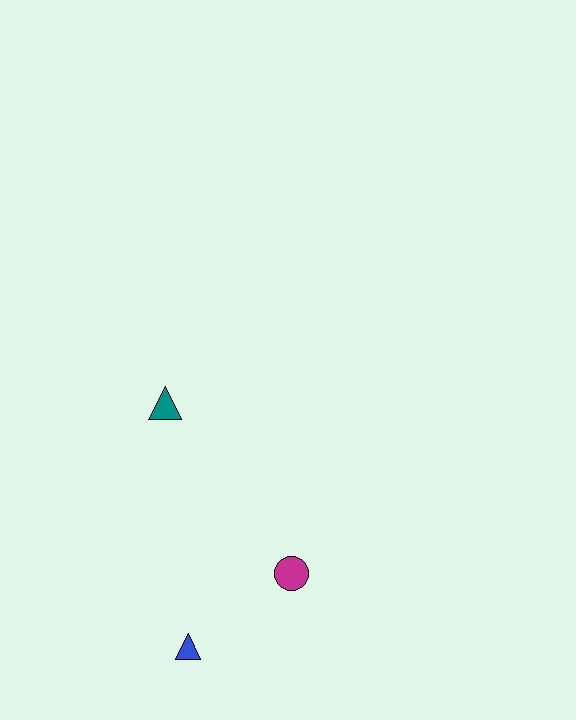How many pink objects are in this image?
There are no pink objects.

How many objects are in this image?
There are 3 objects.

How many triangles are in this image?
There are 2 triangles.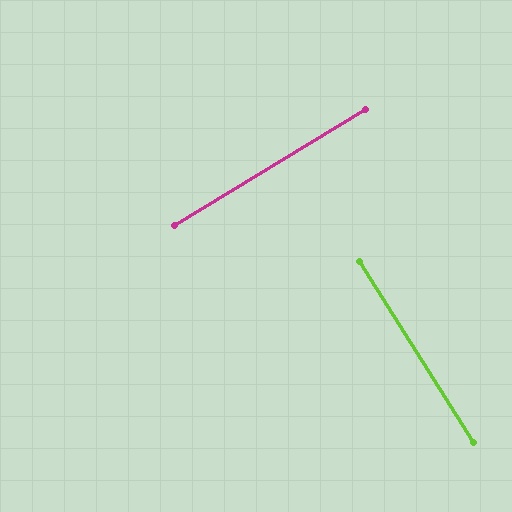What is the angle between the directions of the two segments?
Approximately 89 degrees.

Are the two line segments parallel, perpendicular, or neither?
Perpendicular — they meet at approximately 89°.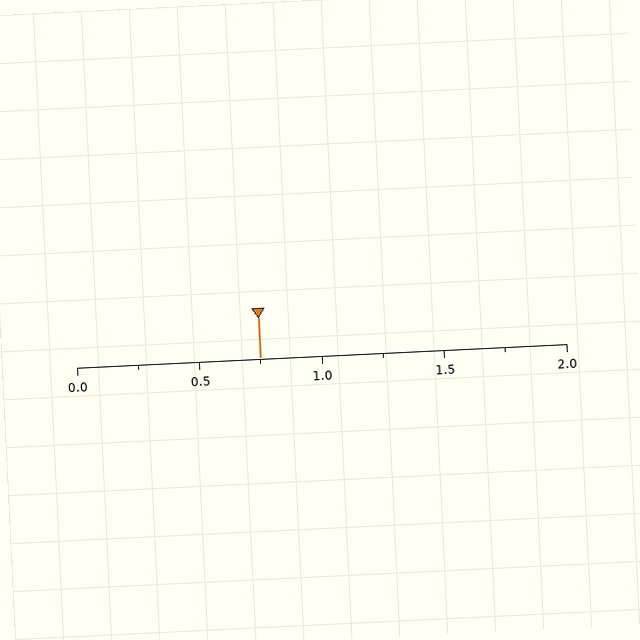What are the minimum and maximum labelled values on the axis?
The axis runs from 0.0 to 2.0.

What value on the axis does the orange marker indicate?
The marker indicates approximately 0.75.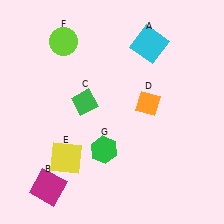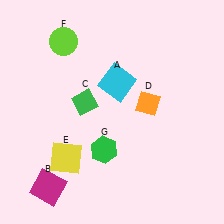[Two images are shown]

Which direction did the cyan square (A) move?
The cyan square (A) moved down.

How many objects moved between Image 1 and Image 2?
1 object moved between the two images.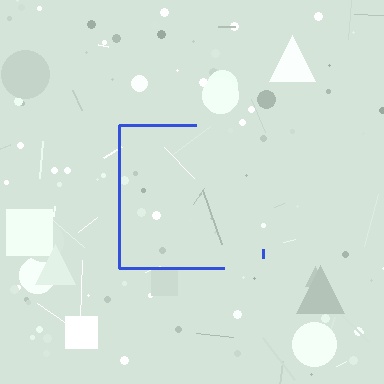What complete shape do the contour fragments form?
The contour fragments form a square.